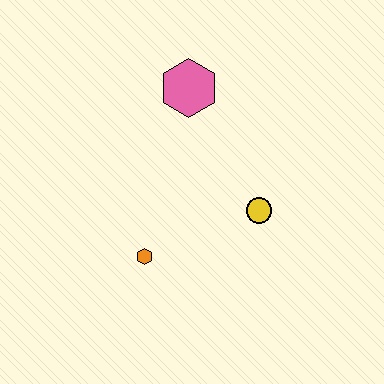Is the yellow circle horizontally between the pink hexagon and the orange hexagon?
No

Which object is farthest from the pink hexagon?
The orange hexagon is farthest from the pink hexagon.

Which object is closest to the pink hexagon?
The yellow circle is closest to the pink hexagon.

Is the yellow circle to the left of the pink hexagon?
No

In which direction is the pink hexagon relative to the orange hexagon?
The pink hexagon is above the orange hexagon.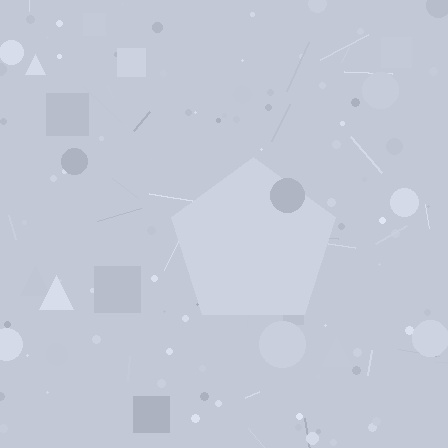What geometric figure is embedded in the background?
A pentagon is embedded in the background.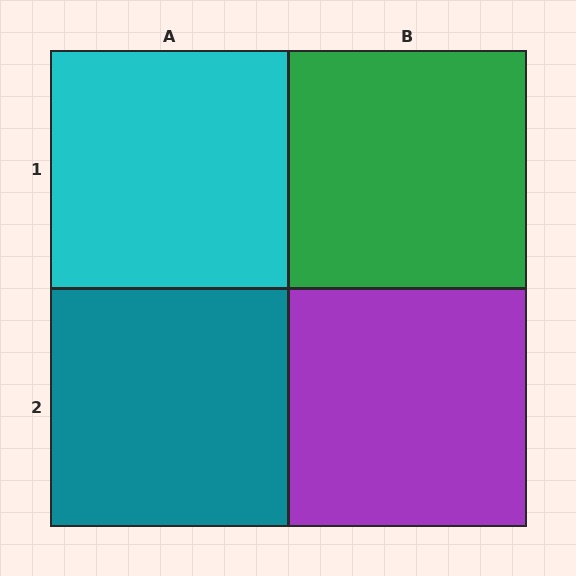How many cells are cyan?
1 cell is cyan.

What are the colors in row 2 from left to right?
Teal, purple.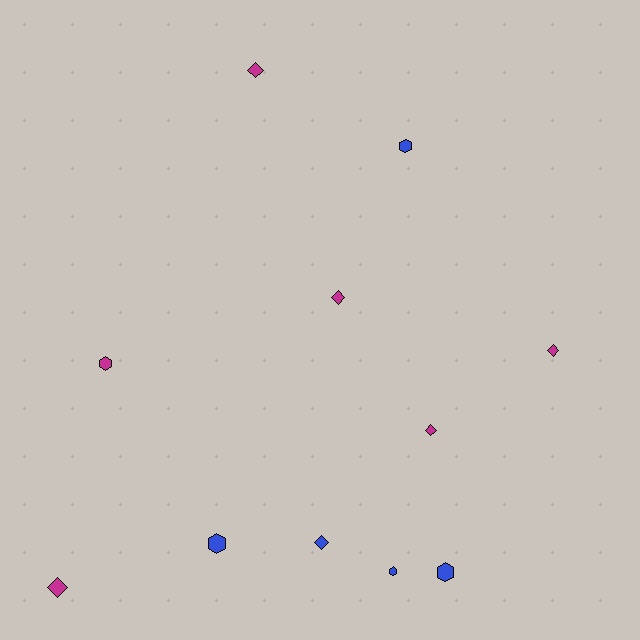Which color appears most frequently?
Magenta, with 6 objects.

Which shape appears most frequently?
Diamond, with 6 objects.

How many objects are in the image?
There are 11 objects.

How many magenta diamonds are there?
There are 5 magenta diamonds.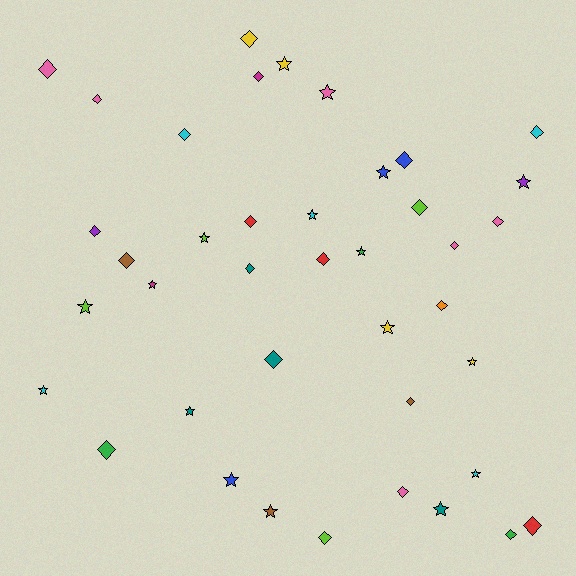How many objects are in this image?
There are 40 objects.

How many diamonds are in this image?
There are 23 diamonds.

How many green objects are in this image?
There are 3 green objects.